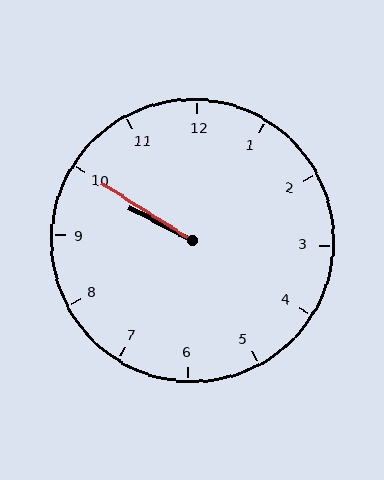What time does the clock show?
9:50.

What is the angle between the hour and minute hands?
Approximately 5 degrees.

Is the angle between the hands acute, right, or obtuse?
It is acute.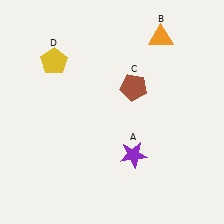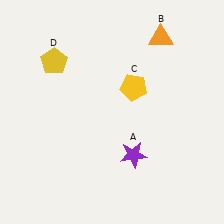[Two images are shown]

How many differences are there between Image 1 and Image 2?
There is 1 difference between the two images.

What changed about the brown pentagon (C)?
In Image 1, C is brown. In Image 2, it changed to yellow.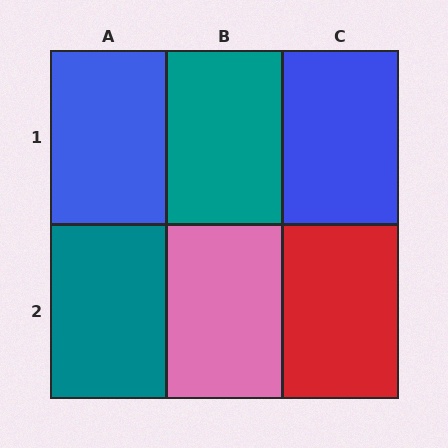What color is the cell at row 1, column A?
Blue.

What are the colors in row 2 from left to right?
Teal, pink, red.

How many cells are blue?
2 cells are blue.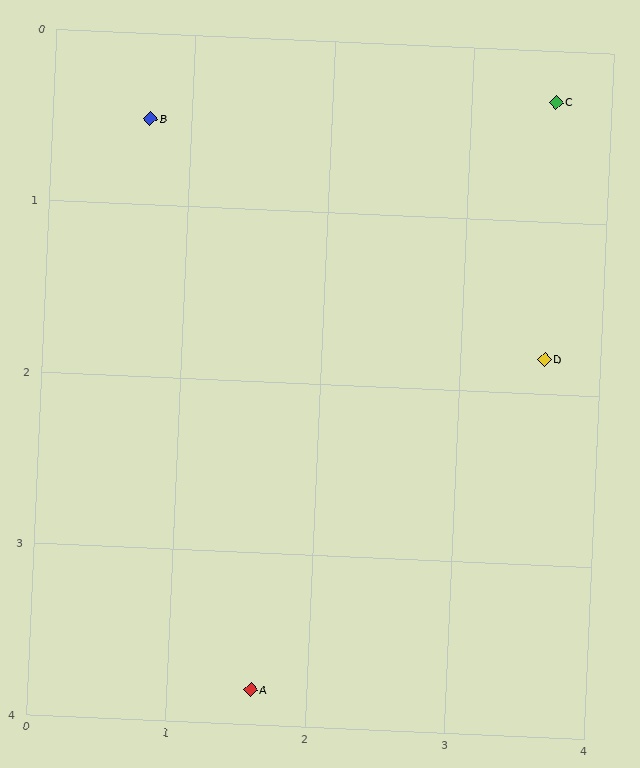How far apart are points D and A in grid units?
Points D and A are about 2.8 grid units apart.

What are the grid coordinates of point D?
Point D is at approximately (3.6, 1.8).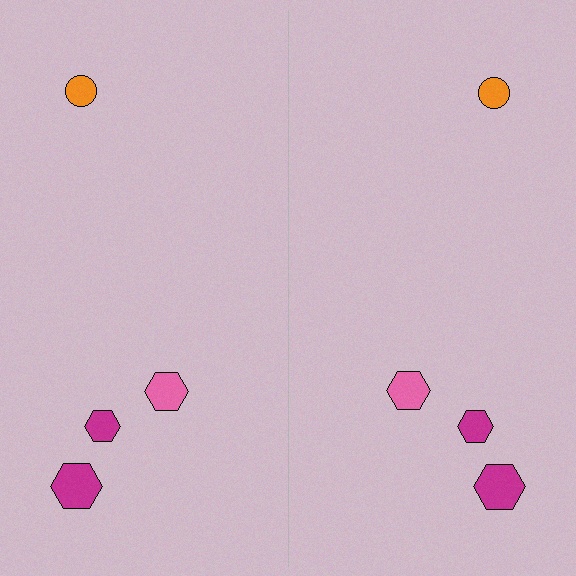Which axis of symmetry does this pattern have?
The pattern has a vertical axis of symmetry running through the center of the image.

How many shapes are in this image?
There are 8 shapes in this image.